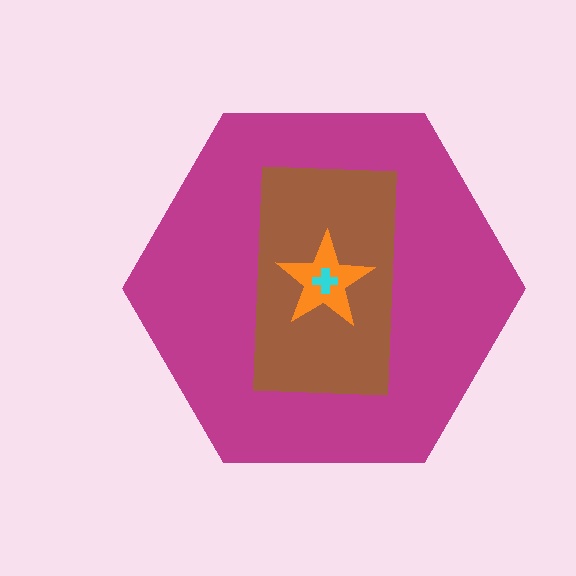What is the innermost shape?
The cyan cross.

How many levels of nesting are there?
4.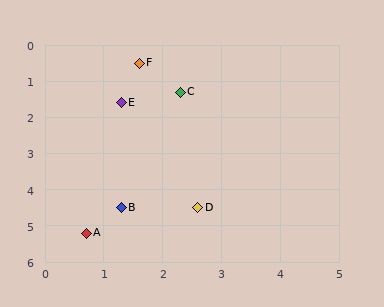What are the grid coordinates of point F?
Point F is at approximately (1.6, 0.5).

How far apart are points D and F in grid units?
Points D and F are about 4.1 grid units apart.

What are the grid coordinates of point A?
Point A is at approximately (0.7, 5.2).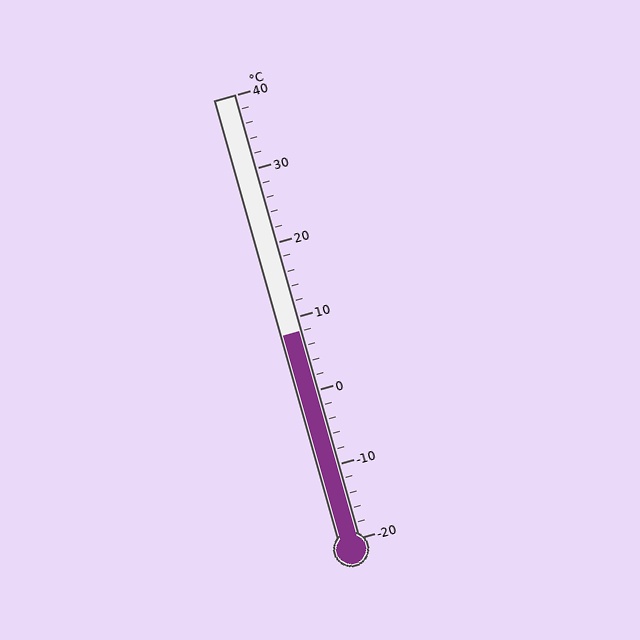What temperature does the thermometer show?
The thermometer shows approximately 8°C.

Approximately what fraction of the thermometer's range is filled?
The thermometer is filled to approximately 45% of its range.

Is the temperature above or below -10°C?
The temperature is above -10°C.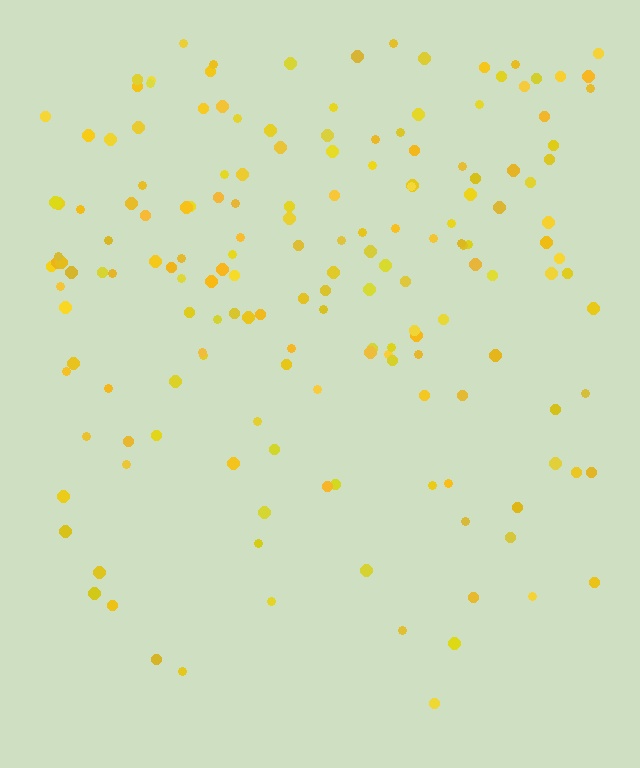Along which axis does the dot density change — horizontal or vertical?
Vertical.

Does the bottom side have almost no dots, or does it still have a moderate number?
Still a moderate number, just noticeably fewer than the top.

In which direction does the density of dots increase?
From bottom to top, with the top side densest.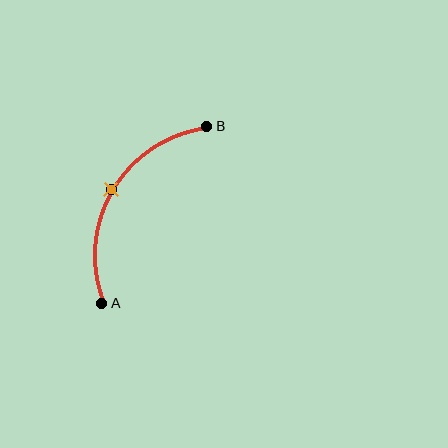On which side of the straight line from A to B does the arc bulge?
The arc bulges to the left of the straight line connecting A and B.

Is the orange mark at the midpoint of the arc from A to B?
Yes. The orange mark lies on the arc at equal arc-length from both A and B — it is the arc midpoint.